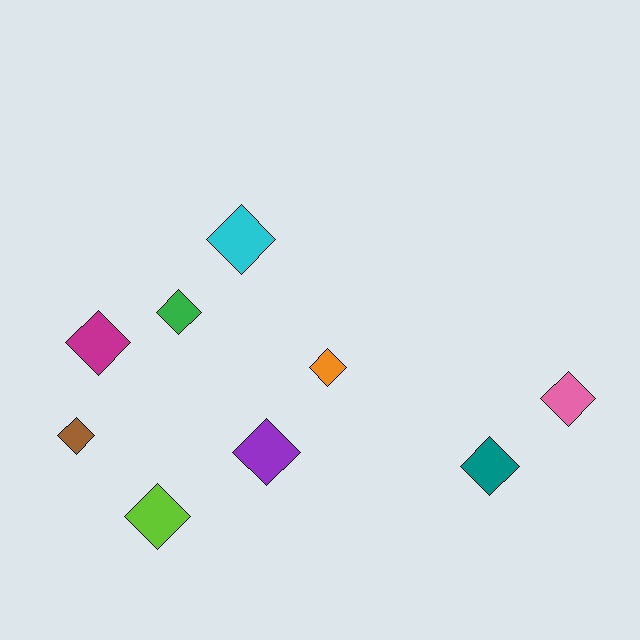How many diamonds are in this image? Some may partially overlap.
There are 9 diamonds.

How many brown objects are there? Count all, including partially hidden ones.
There is 1 brown object.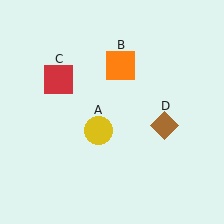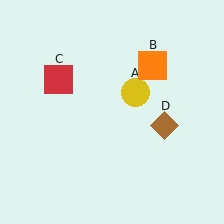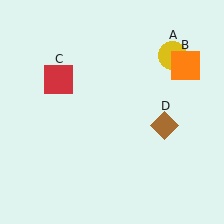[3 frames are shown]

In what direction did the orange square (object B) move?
The orange square (object B) moved right.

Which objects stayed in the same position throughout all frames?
Red square (object C) and brown diamond (object D) remained stationary.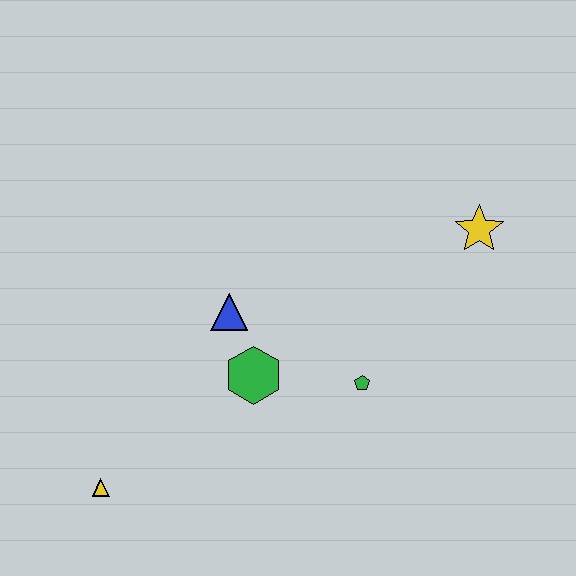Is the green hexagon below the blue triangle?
Yes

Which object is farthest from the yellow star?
The yellow triangle is farthest from the yellow star.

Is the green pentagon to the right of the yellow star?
No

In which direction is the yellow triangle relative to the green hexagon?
The yellow triangle is to the left of the green hexagon.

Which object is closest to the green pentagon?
The green hexagon is closest to the green pentagon.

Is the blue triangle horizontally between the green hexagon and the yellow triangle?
Yes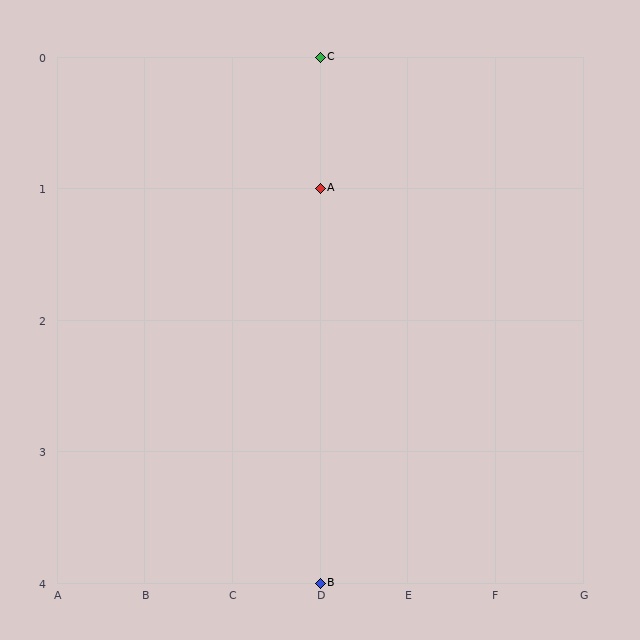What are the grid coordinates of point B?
Point B is at grid coordinates (D, 4).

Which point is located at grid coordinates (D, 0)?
Point C is at (D, 0).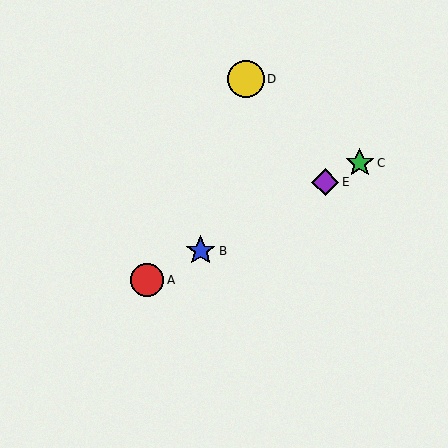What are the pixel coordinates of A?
Object A is at (147, 280).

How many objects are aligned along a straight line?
4 objects (A, B, C, E) are aligned along a straight line.